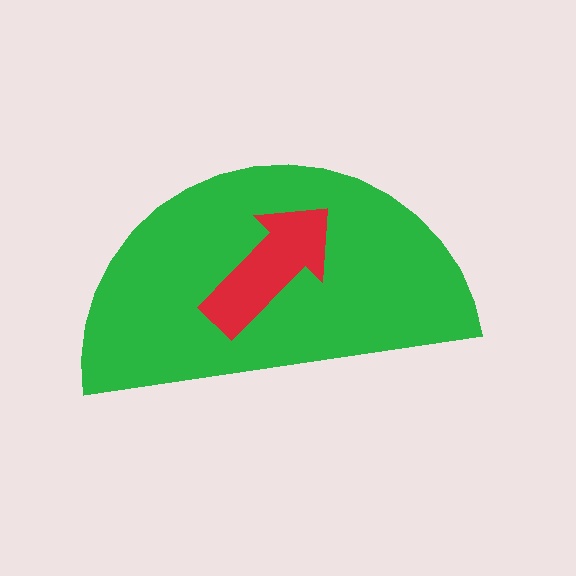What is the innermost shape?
The red arrow.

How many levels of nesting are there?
2.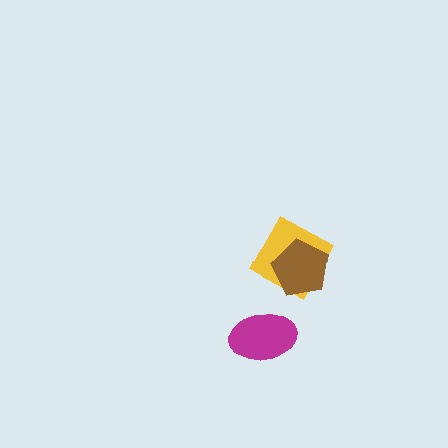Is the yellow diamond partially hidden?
Yes, it is partially covered by another shape.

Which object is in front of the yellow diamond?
The brown pentagon is in front of the yellow diamond.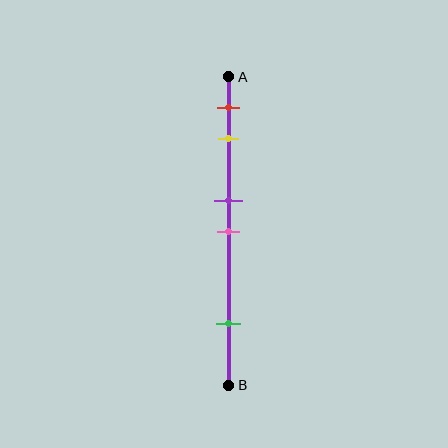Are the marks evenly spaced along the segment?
No, the marks are not evenly spaced.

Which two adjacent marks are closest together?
The purple and pink marks are the closest adjacent pair.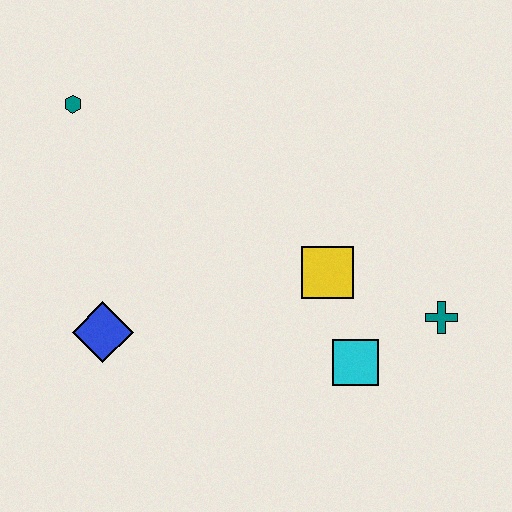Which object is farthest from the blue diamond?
The teal cross is farthest from the blue diamond.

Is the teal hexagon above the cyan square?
Yes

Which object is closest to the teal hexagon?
The blue diamond is closest to the teal hexagon.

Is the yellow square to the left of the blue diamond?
No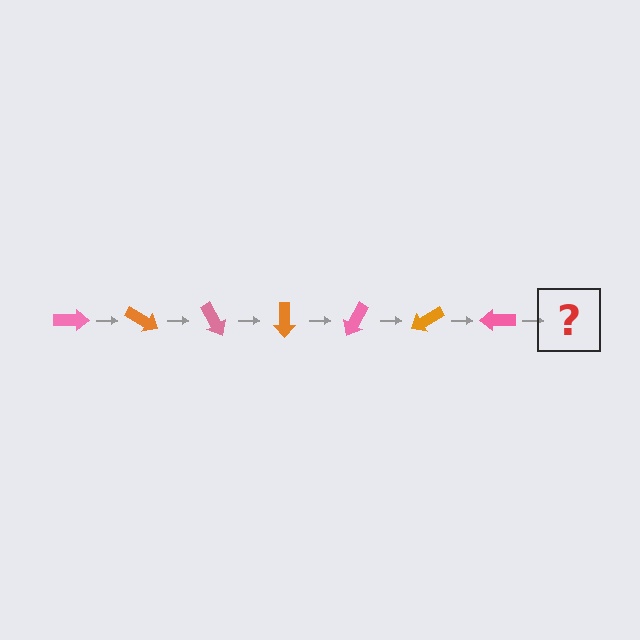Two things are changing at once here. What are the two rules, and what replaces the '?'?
The two rules are that it rotates 30 degrees each step and the color cycles through pink and orange. The '?' should be an orange arrow, rotated 210 degrees from the start.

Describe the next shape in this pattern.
It should be an orange arrow, rotated 210 degrees from the start.